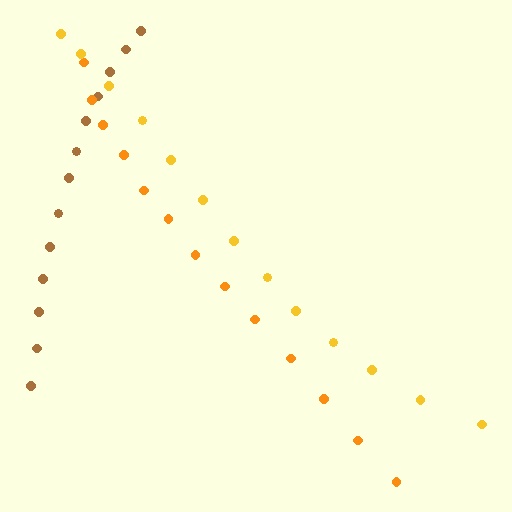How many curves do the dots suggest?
There are 3 distinct paths.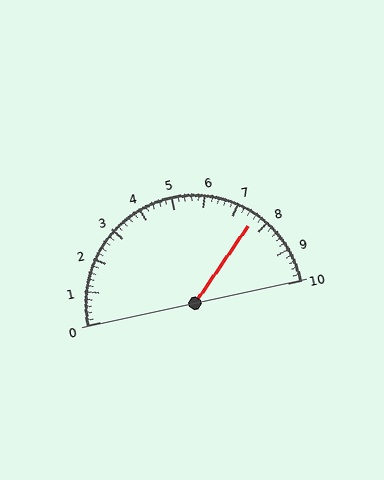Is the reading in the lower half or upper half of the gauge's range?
The reading is in the upper half of the range (0 to 10).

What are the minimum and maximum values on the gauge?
The gauge ranges from 0 to 10.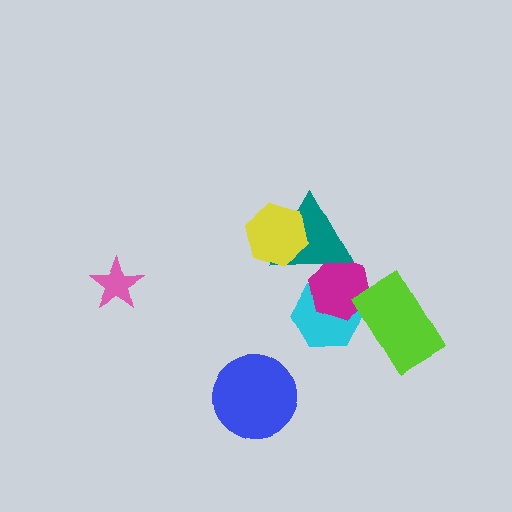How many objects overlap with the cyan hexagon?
2 objects overlap with the cyan hexagon.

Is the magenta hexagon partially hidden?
Yes, it is partially covered by another shape.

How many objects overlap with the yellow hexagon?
1 object overlaps with the yellow hexagon.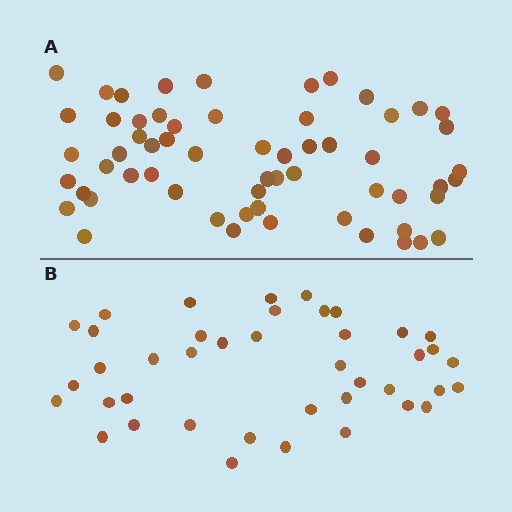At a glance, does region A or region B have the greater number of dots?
Region A (the top region) has more dots.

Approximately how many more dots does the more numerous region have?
Region A has approximately 20 more dots than region B.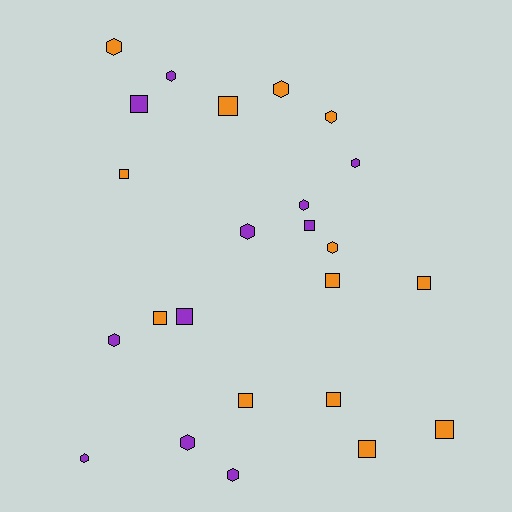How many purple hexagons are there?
There are 8 purple hexagons.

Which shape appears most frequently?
Hexagon, with 12 objects.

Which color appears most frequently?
Orange, with 13 objects.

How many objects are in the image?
There are 24 objects.